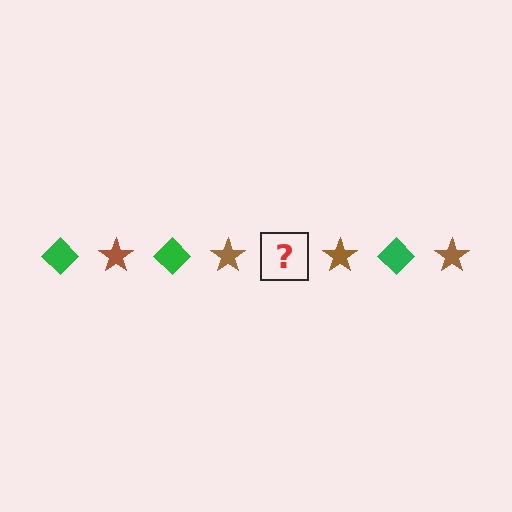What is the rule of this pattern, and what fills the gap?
The rule is that the pattern alternates between green diamond and brown star. The gap should be filled with a green diamond.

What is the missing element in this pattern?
The missing element is a green diamond.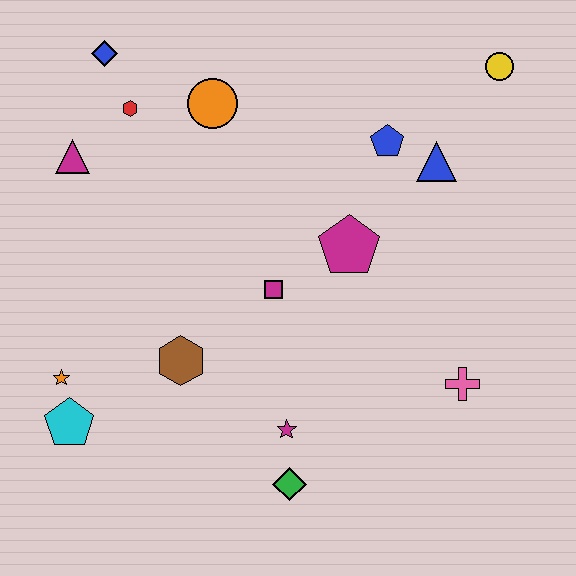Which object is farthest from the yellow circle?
The cyan pentagon is farthest from the yellow circle.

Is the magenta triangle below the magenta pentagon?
No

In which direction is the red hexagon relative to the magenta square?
The red hexagon is above the magenta square.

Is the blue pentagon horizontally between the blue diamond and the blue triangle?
Yes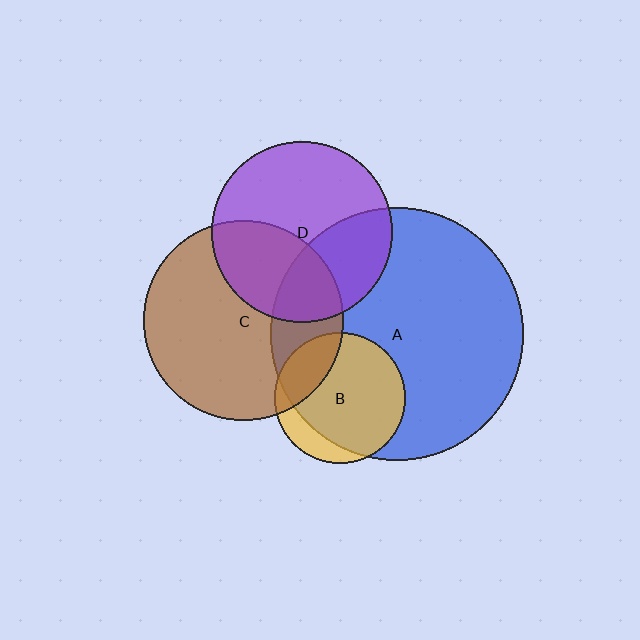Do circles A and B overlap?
Yes.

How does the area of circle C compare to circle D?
Approximately 1.2 times.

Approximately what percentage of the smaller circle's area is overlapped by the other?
Approximately 85%.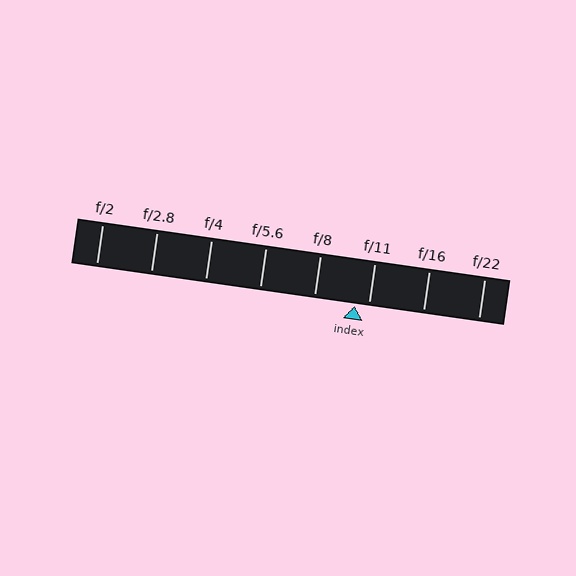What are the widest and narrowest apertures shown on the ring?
The widest aperture shown is f/2 and the narrowest is f/22.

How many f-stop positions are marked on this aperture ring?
There are 8 f-stop positions marked.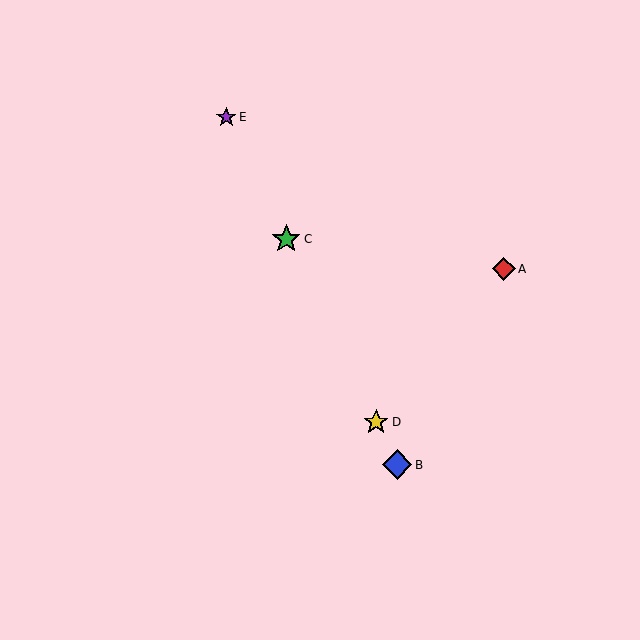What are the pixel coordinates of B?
Object B is at (397, 465).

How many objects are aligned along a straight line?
4 objects (B, C, D, E) are aligned along a straight line.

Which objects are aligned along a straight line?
Objects B, C, D, E are aligned along a straight line.